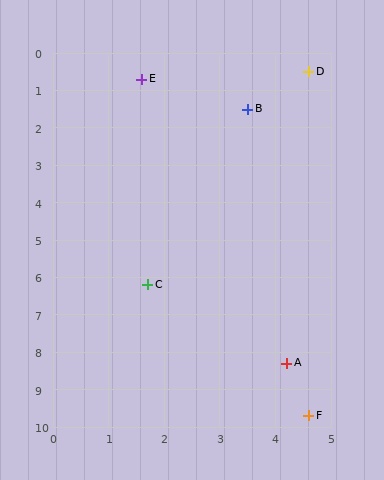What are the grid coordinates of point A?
Point A is at approximately (4.2, 8.3).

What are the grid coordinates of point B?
Point B is at approximately (3.5, 1.5).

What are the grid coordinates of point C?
Point C is at approximately (1.7, 6.2).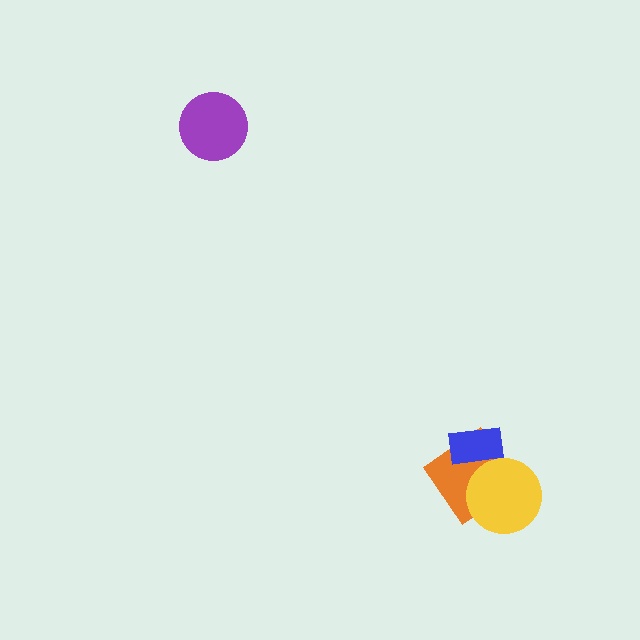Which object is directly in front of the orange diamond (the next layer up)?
The blue rectangle is directly in front of the orange diamond.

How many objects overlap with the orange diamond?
2 objects overlap with the orange diamond.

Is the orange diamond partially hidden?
Yes, it is partially covered by another shape.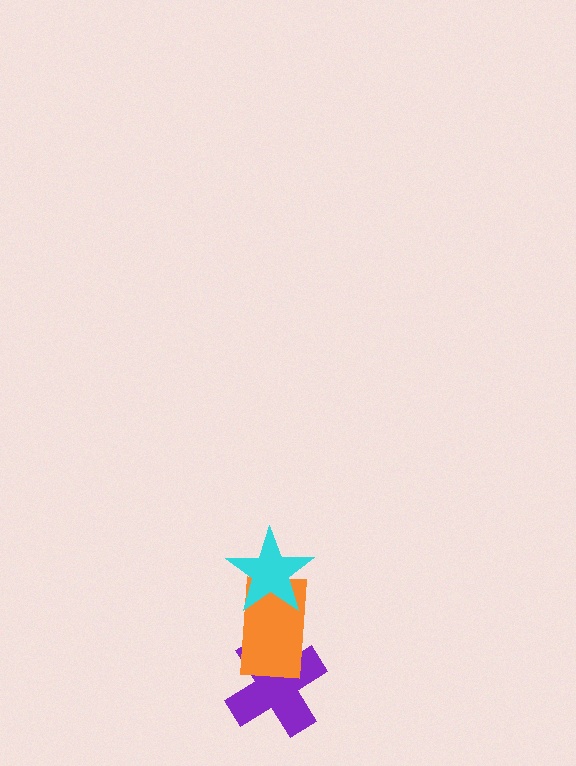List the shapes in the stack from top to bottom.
From top to bottom: the cyan star, the orange rectangle, the purple cross.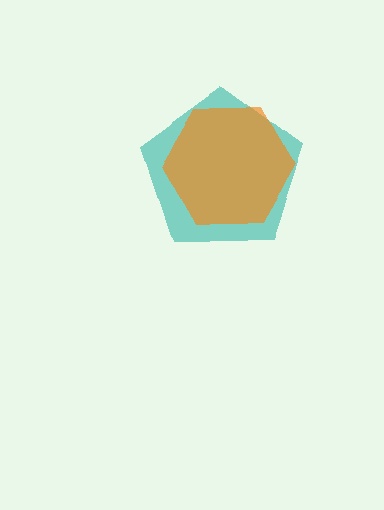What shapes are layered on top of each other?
The layered shapes are: a teal pentagon, an orange hexagon.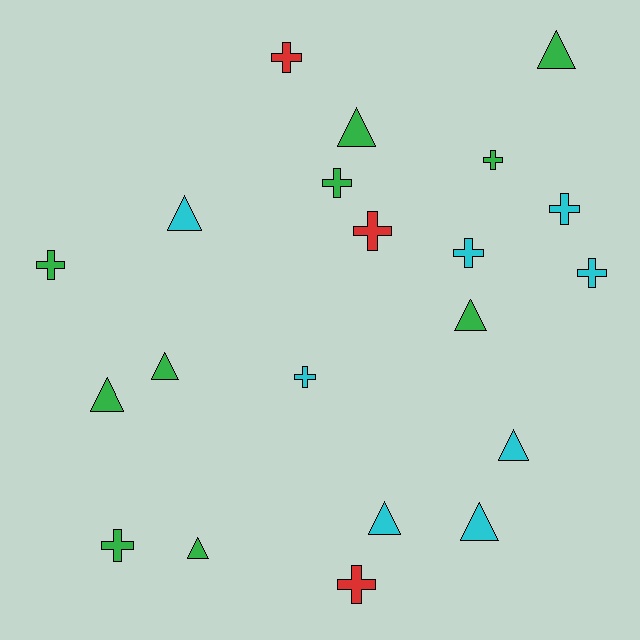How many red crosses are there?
There are 3 red crosses.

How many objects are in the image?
There are 21 objects.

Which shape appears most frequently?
Cross, with 11 objects.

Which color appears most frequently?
Green, with 10 objects.